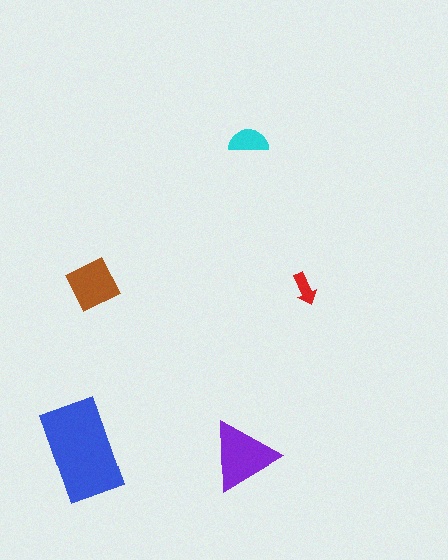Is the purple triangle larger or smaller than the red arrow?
Larger.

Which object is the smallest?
The red arrow.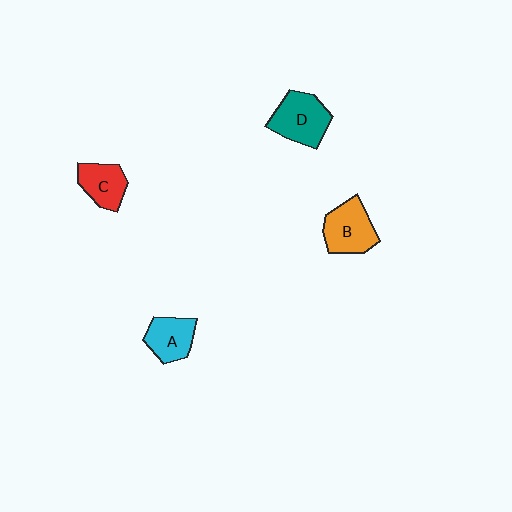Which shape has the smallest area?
Shape C (red).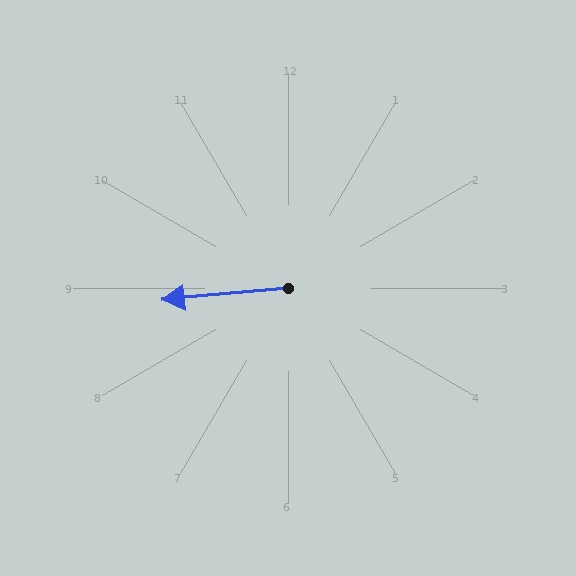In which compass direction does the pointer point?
West.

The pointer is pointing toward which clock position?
Roughly 9 o'clock.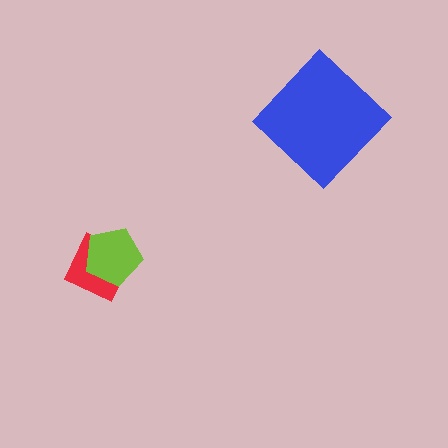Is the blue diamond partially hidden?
No, no other shape covers it.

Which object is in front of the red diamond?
The lime pentagon is in front of the red diamond.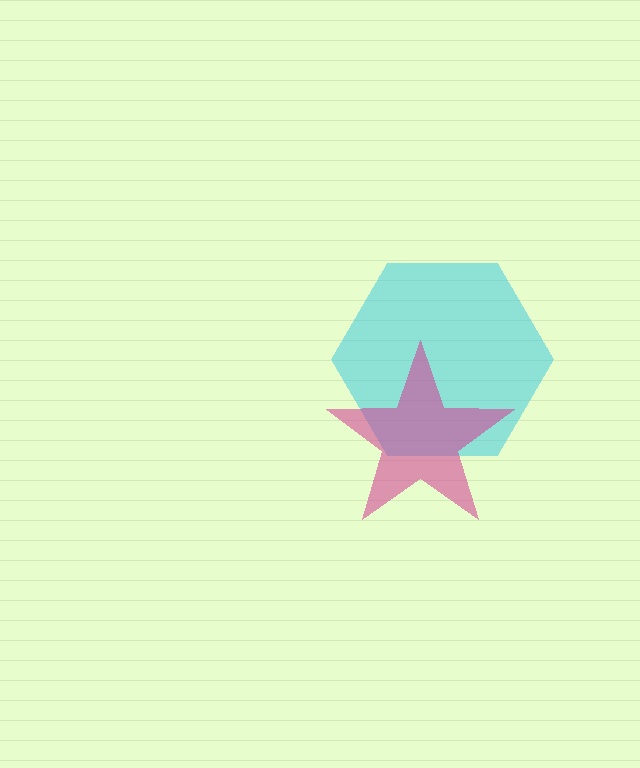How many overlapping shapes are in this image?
There are 2 overlapping shapes in the image.